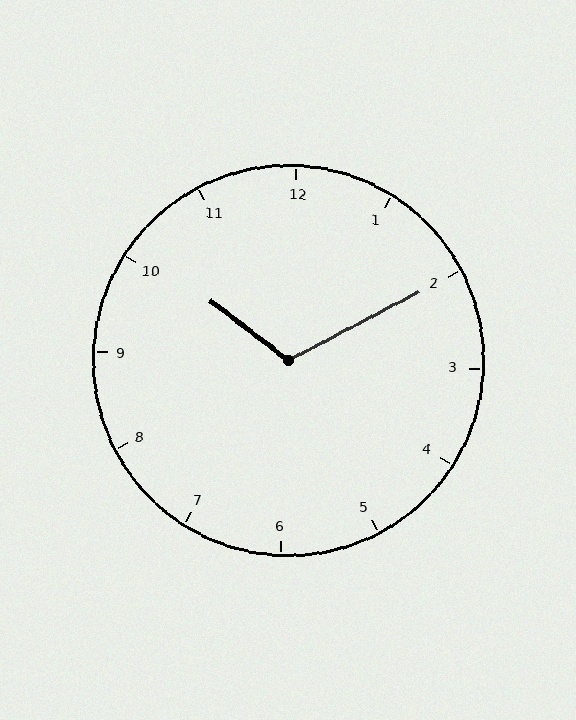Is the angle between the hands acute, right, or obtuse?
It is obtuse.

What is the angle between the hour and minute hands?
Approximately 115 degrees.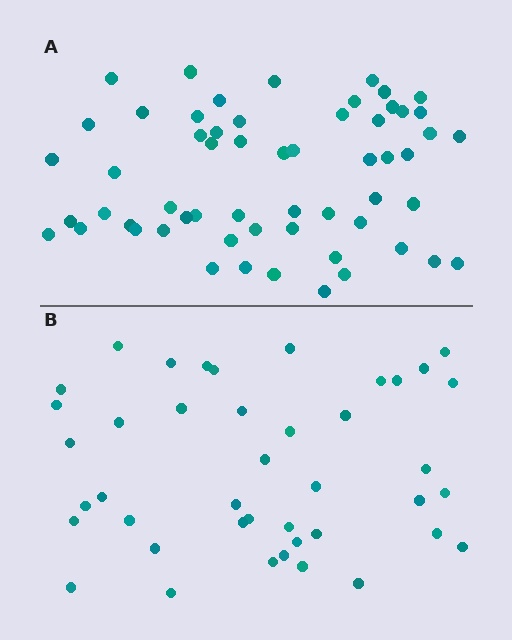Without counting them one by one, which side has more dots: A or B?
Region A (the top region) has more dots.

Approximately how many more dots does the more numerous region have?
Region A has approximately 15 more dots than region B.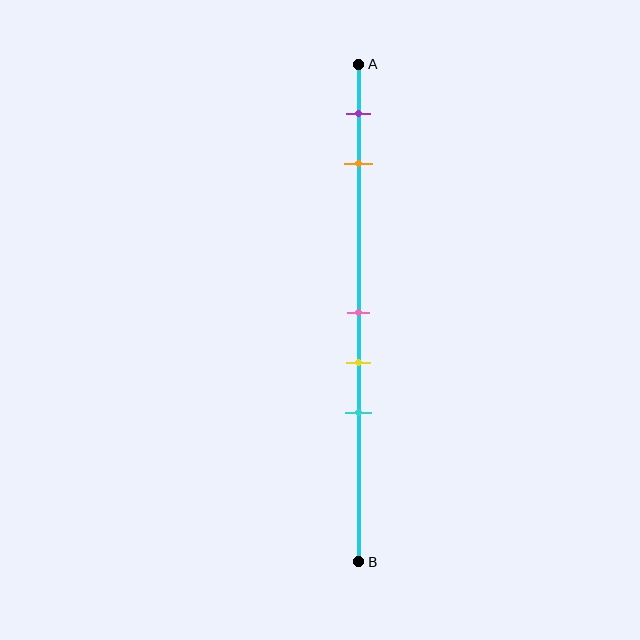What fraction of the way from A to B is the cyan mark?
The cyan mark is approximately 70% (0.7) of the way from A to B.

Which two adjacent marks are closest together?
The pink and yellow marks are the closest adjacent pair.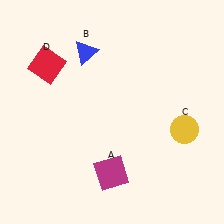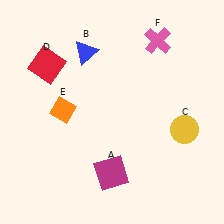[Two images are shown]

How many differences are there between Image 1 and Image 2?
There are 2 differences between the two images.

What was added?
An orange diamond (E), a pink cross (F) were added in Image 2.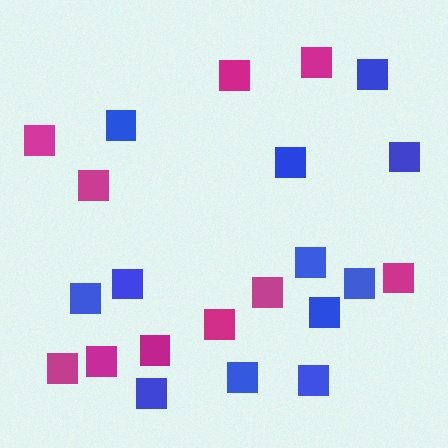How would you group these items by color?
There are 2 groups: one group of blue squares (12) and one group of magenta squares (10).